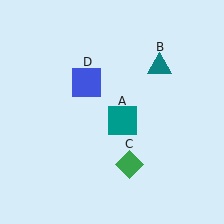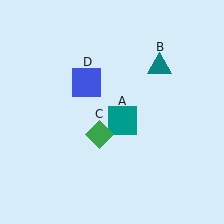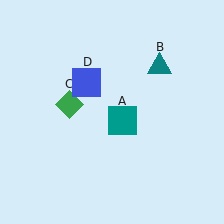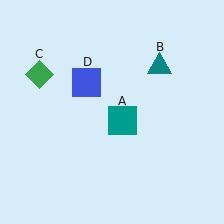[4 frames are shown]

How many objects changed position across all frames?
1 object changed position: green diamond (object C).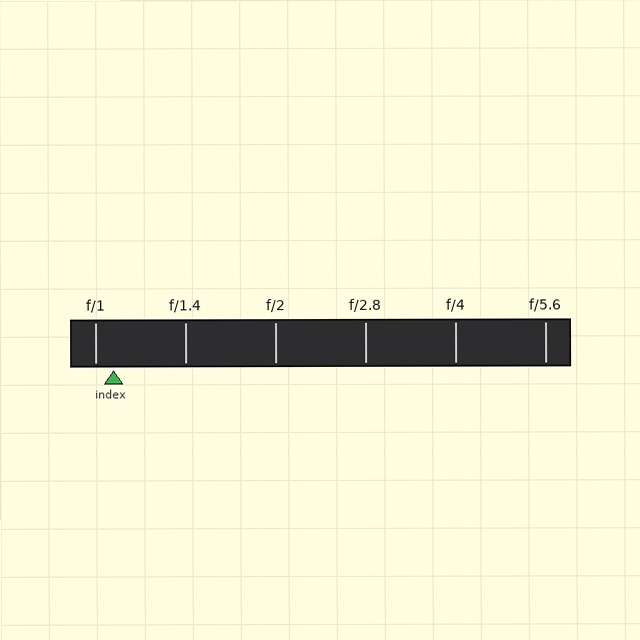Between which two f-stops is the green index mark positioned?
The index mark is between f/1 and f/1.4.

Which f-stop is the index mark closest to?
The index mark is closest to f/1.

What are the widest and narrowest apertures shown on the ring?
The widest aperture shown is f/1 and the narrowest is f/5.6.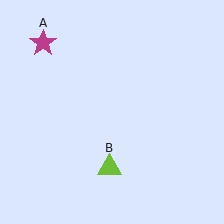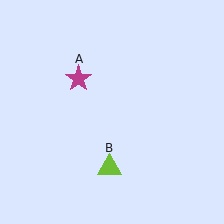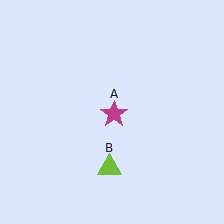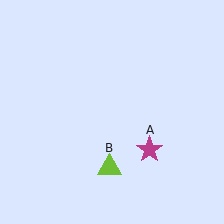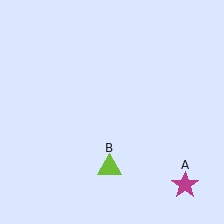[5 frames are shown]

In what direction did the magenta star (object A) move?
The magenta star (object A) moved down and to the right.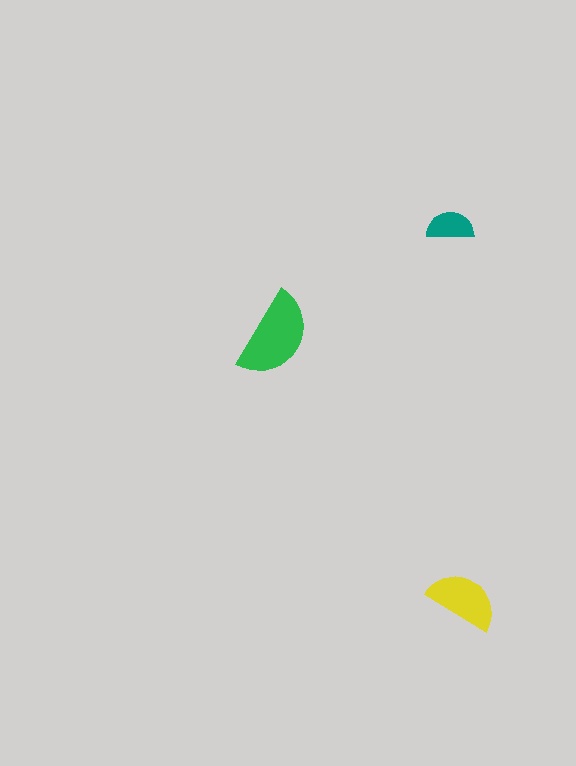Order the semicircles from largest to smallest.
the green one, the yellow one, the teal one.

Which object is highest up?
The teal semicircle is topmost.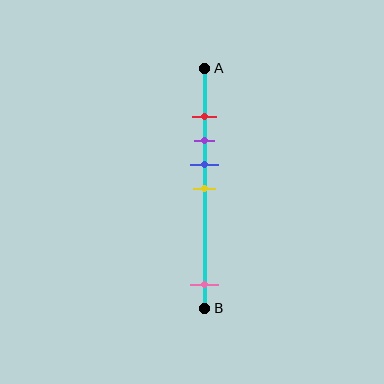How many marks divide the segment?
There are 5 marks dividing the segment.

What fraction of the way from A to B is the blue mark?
The blue mark is approximately 40% (0.4) of the way from A to B.